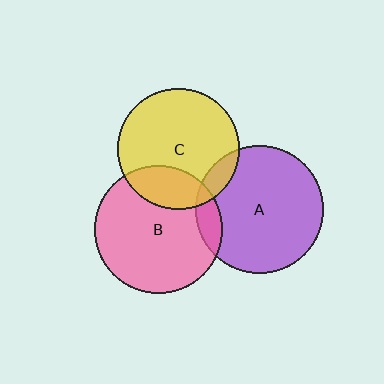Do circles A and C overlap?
Yes.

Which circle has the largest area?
Circle A (purple).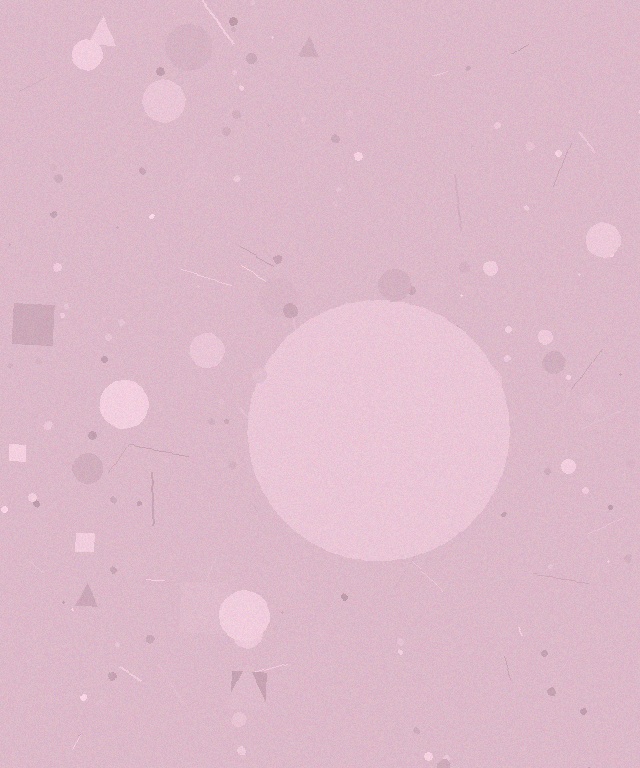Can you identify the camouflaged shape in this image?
The camouflaged shape is a circle.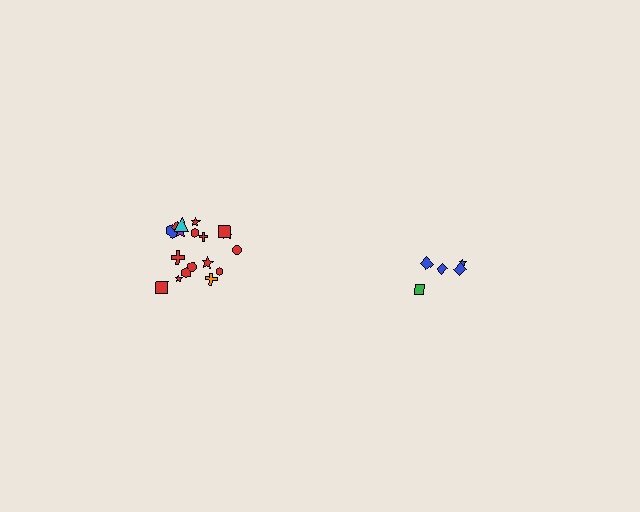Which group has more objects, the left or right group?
The left group.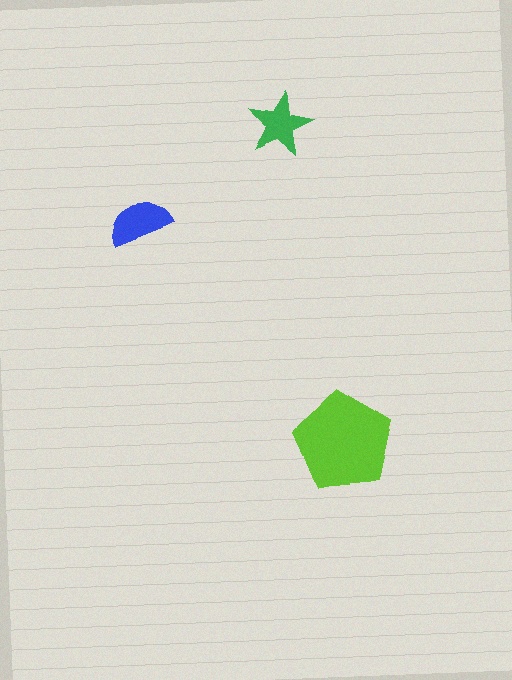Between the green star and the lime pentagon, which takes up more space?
The lime pentagon.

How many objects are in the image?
There are 3 objects in the image.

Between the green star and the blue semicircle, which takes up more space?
The blue semicircle.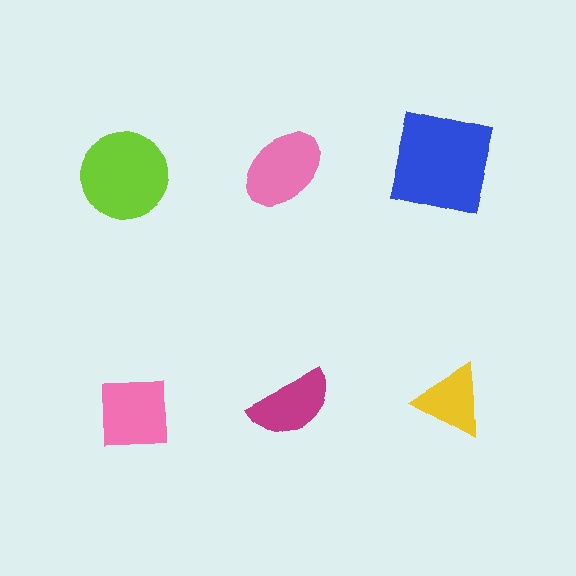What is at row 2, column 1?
A pink square.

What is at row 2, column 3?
A yellow triangle.